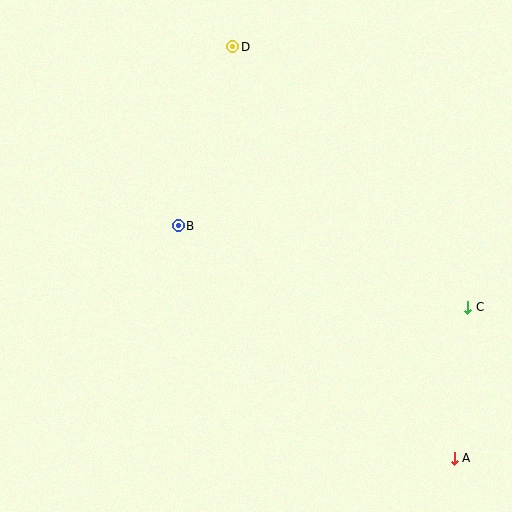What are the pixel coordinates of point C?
Point C is at (467, 307).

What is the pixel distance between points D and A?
The distance between D and A is 467 pixels.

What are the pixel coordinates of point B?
Point B is at (179, 226).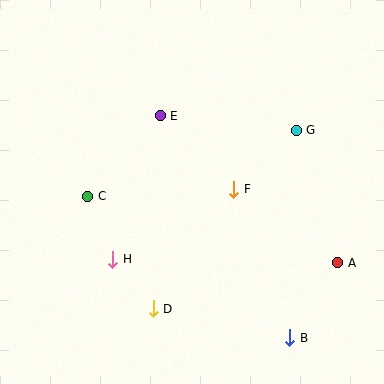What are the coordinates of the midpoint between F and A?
The midpoint between F and A is at (286, 226).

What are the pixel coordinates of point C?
Point C is at (88, 196).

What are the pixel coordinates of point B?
Point B is at (290, 338).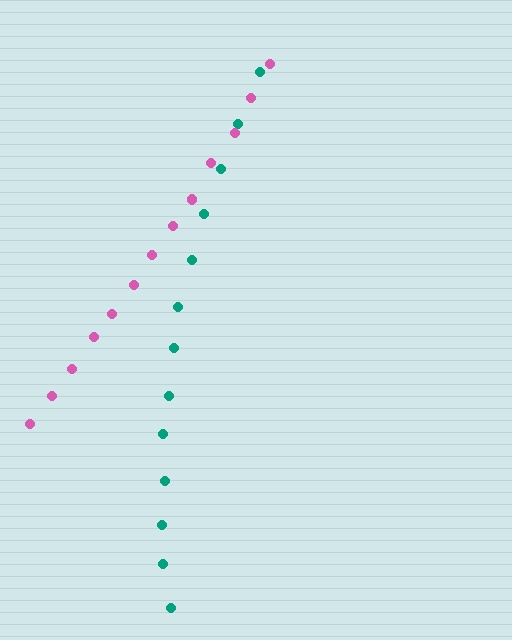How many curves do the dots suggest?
There are 2 distinct paths.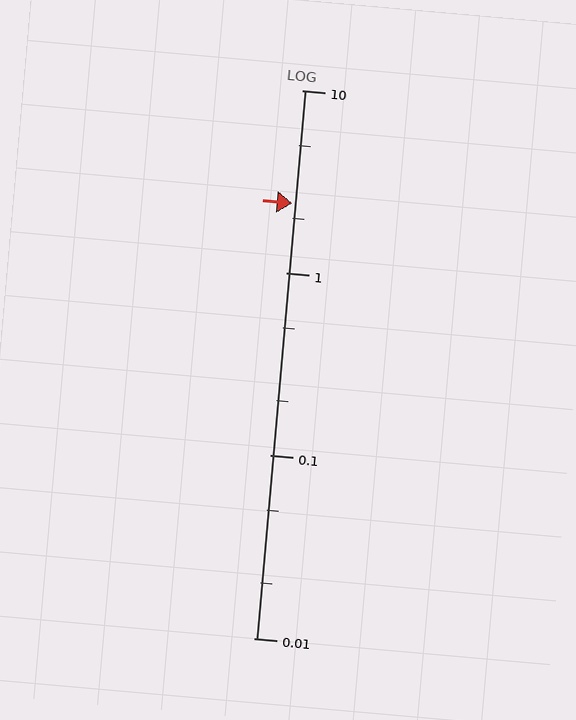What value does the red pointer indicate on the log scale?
The pointer indicates approximately 2.4.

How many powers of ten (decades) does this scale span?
The scale spans 3 decades, from 0.01 to 10.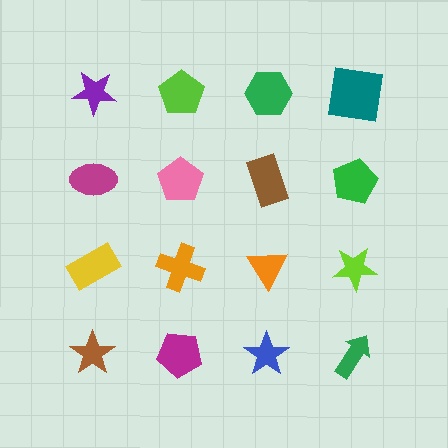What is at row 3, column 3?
An orange triangle.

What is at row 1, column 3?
A green hexagon.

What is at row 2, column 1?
A magenta ellipse.